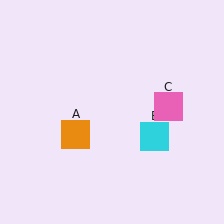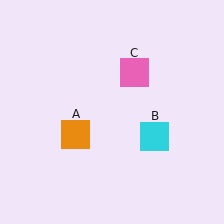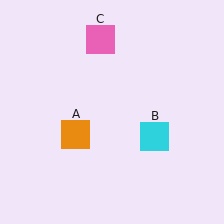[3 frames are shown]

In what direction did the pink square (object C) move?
The pink square (object C) moved up and to the left.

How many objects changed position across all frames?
1 object changed position: pink square (object C).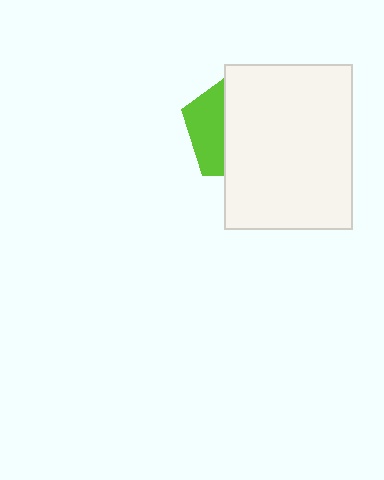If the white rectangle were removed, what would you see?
You would see the complete lime pentagon.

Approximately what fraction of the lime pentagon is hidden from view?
Roughly 67% of the lime pentagon is hidden behind the white rectangle.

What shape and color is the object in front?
The object in front is a white rectangle.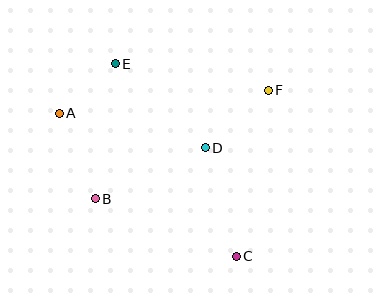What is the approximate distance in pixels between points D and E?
The distance between D and E is approximately 123 pixels.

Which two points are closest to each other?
Points A and E are closest to each other.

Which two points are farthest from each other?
Points A and C are farthest from each other.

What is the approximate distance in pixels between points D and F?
The distance between D and F is approximately 85 pixels.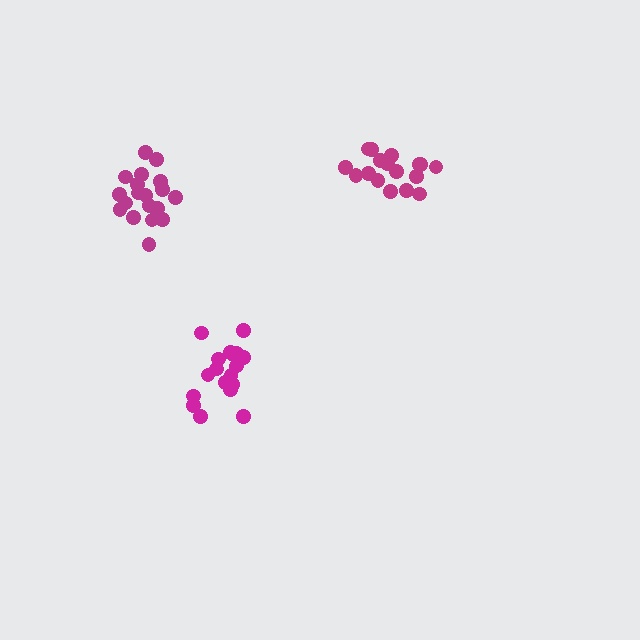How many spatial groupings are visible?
There are 3 spatial groupings.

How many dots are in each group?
Group 1: 19 dots, Group 2: 19 dots, Group 3: 17 dots (55 total).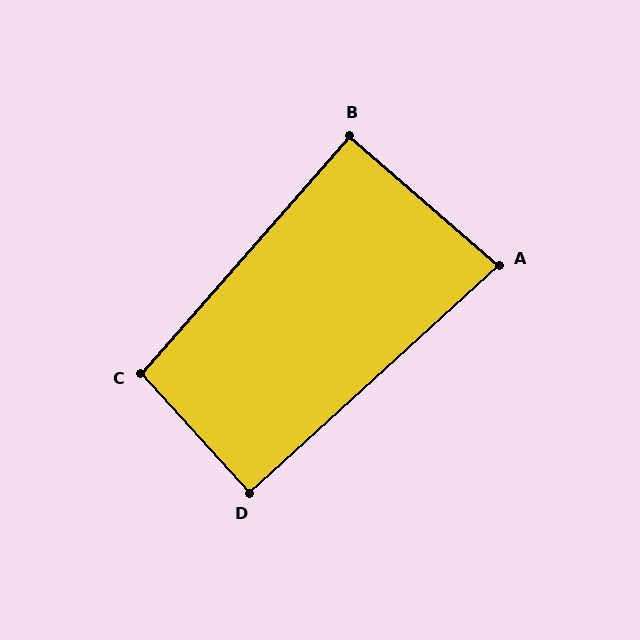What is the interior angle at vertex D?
Approximately 90 degrees (approximately right).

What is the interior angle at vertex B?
Approximately 90 degrees (approximately right).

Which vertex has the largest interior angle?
C, at approximately 97 degrees.